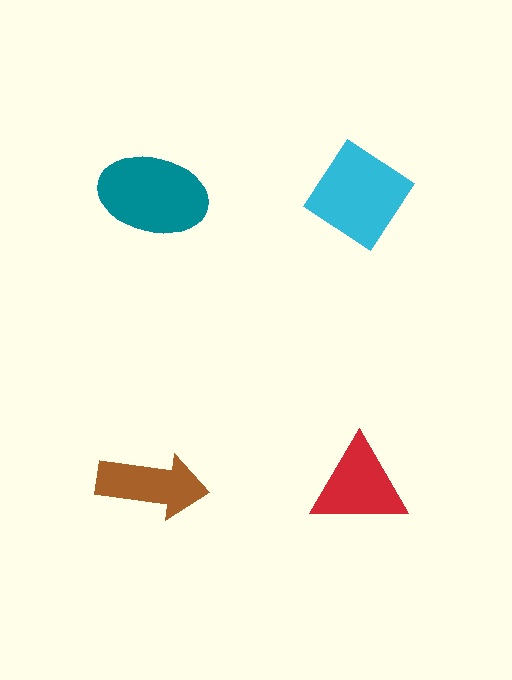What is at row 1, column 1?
A teal ellipse.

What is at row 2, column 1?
A brown arrow.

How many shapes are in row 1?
2 shapes.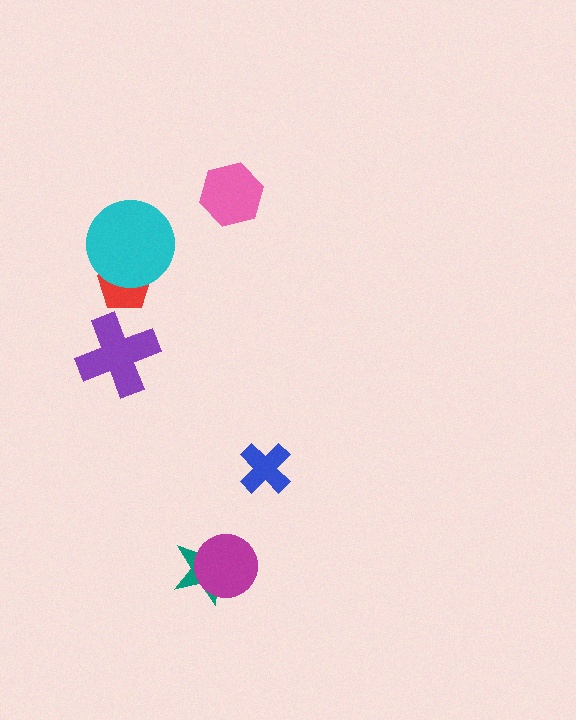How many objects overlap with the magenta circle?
1 object overlaps with the magenta circle.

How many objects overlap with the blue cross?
0 objects overlap with the blue cross.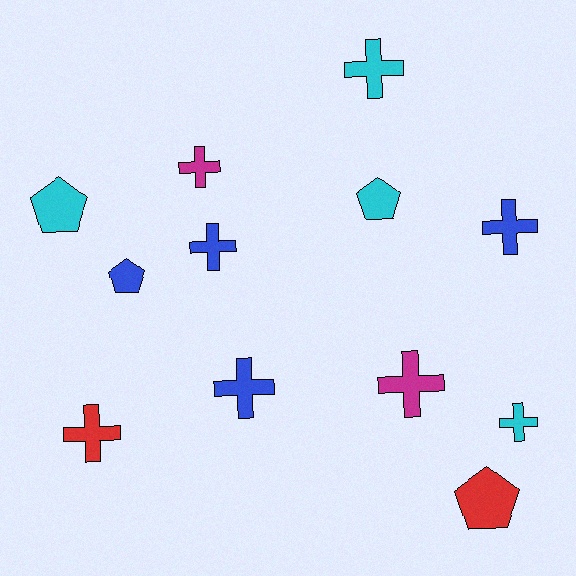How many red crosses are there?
There is 1 red cross.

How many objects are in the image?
There are 12 objects.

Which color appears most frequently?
Blue, with 4 objects.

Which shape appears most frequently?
Cross, with 8 objects.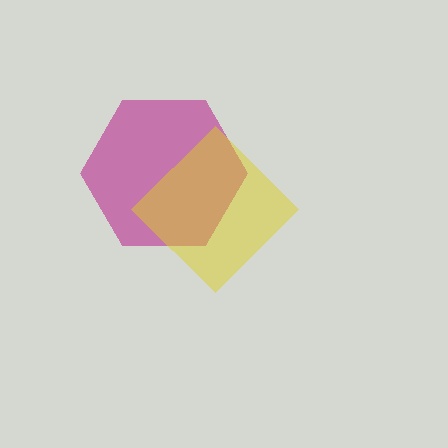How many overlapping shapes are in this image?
There are 2 overlapping shapes in the image.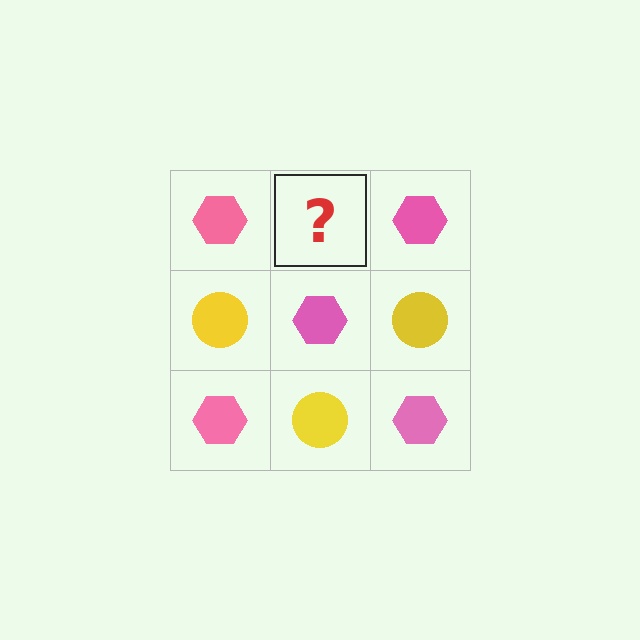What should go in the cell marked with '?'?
The missing cell should contain a yellow circle.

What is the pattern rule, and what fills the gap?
The rule is that it alternates pink hexagon and yellow circle in a checkerboard pattern. The gap should be filled with a yellow circle.